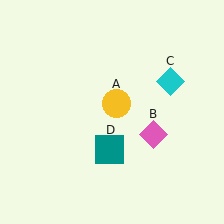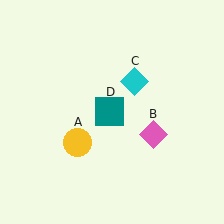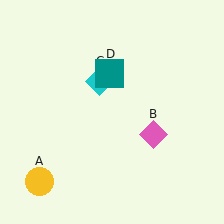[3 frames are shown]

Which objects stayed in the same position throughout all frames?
Pink diamond (object B) remained stationary.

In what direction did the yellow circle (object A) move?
The yellow circle (object A) moved down and to the left.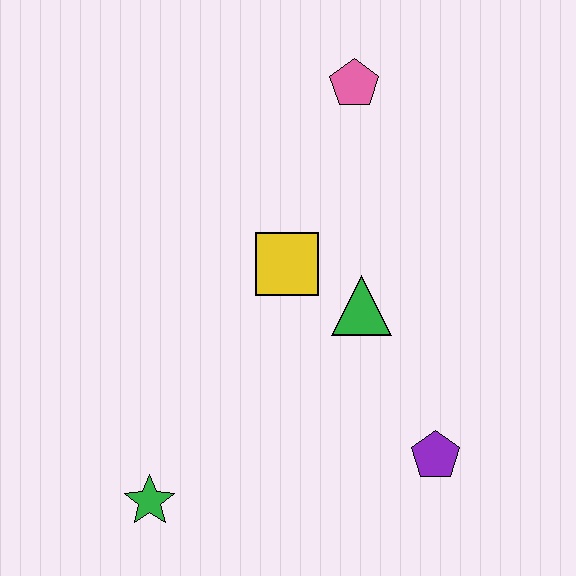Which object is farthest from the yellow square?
The green star is farthest from the yellow square.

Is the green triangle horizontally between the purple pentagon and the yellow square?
Yes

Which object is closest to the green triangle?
The yellow square is closest to the green triangle.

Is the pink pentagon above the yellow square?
Yes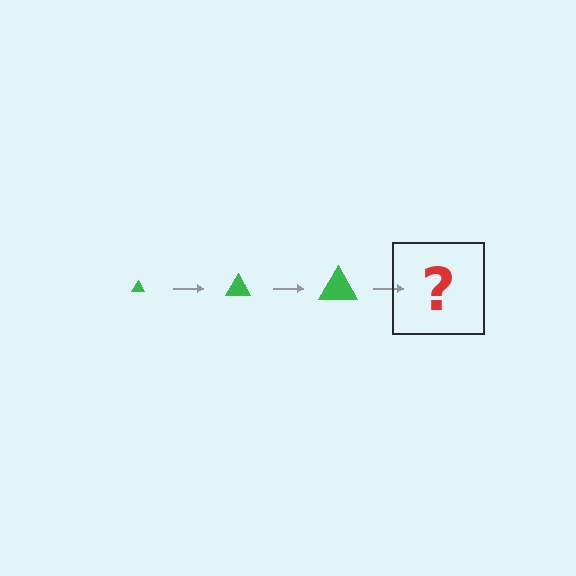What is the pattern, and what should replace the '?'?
The pattern is that the triangle gets progressively larger each step. The '?' should be a green triangle, larger than the previous one.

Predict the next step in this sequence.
The next step is a green triangle, larger than the previous one.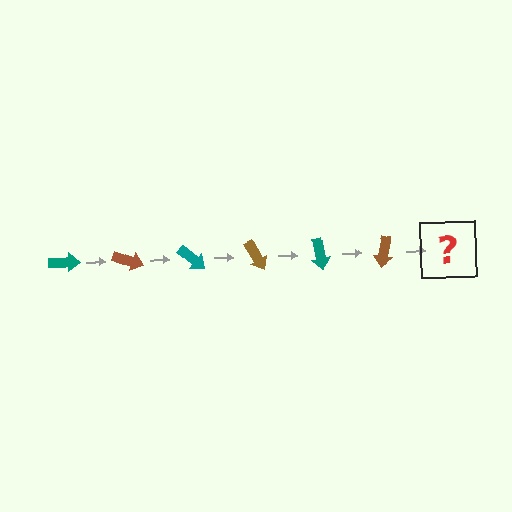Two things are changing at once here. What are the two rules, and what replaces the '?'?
The two rules are that it rotates 20 degrees each step and the color cycles through teal and brown. The '?' should be a teal arrow, rotated 120 degrees from the start.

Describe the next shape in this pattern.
It should be a teal arrow, rotated 120 degrees from the start.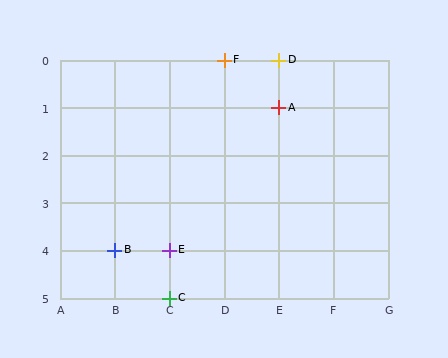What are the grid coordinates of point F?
Point F is at grid coordinates (D, 0).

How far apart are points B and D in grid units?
Points B and D are 3 columns and 4 rows apart (about 5.0 grid units diagonally).